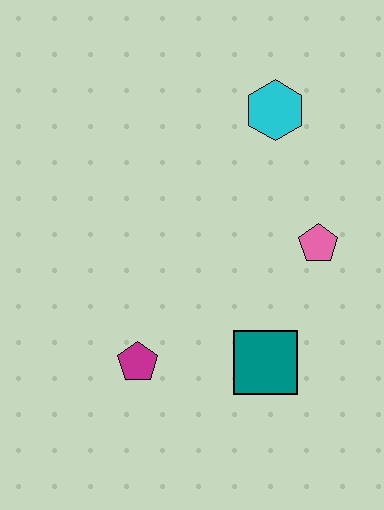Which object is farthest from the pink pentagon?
The magenta pentagon is farthest from the pink pentagon.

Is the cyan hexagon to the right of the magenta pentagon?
Yes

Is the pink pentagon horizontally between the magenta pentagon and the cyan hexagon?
No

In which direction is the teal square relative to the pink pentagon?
The teal square is below the pink pentagon.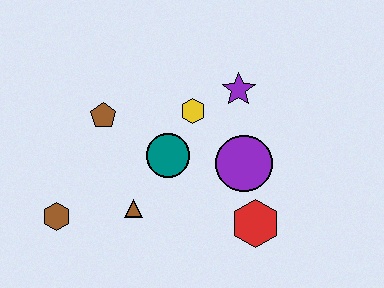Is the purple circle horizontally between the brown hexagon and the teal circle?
No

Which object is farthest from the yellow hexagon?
The brown hexagon is farthest from the yellow hexagon.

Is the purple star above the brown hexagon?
Yes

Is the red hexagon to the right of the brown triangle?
Yes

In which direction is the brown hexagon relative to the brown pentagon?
The brown hexagon is below the brown pentagon.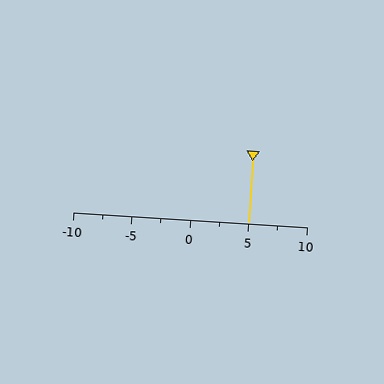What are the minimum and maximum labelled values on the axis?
The axis runs from -10 to 10.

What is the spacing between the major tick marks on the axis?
The major ticks are spaced 5 apart.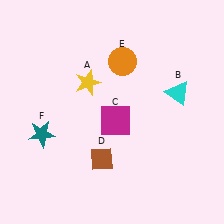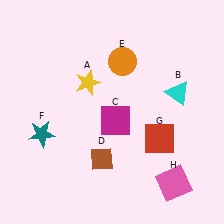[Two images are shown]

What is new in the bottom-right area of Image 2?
A pink square (H) was added in the bottom-right area of Image 2.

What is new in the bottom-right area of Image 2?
A red square (G) was added in the bottom-right area of Image 2.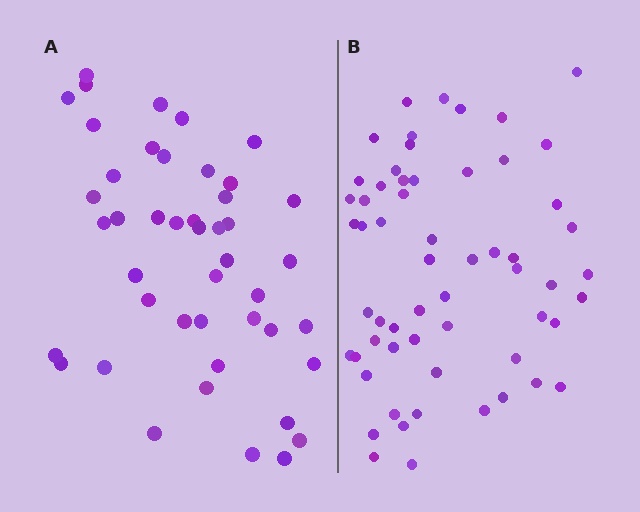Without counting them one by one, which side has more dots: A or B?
Region B (the right region) has more dots.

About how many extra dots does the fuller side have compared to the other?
Region B has approximately 15 more dots than region A.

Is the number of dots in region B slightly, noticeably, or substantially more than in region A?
Region B has noticeably more, but not dramatically so. The ratio is roughly 1.3 to 1.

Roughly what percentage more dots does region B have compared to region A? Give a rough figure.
About 30% more.